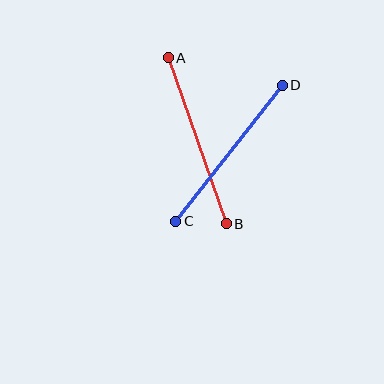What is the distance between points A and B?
The distance is approximately 176 pixels.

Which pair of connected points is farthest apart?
Points A and B are farthest apart.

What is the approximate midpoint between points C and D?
The midpoint is at approximately (229, 153) pixels.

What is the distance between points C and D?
The distance is approximately 173 pixels.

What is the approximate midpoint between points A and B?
The midpoint is at approximately (197, 141) pixels.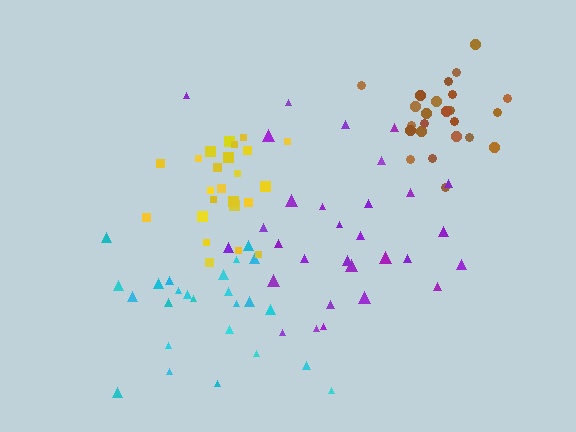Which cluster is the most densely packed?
Brown.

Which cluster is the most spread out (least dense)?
Purple.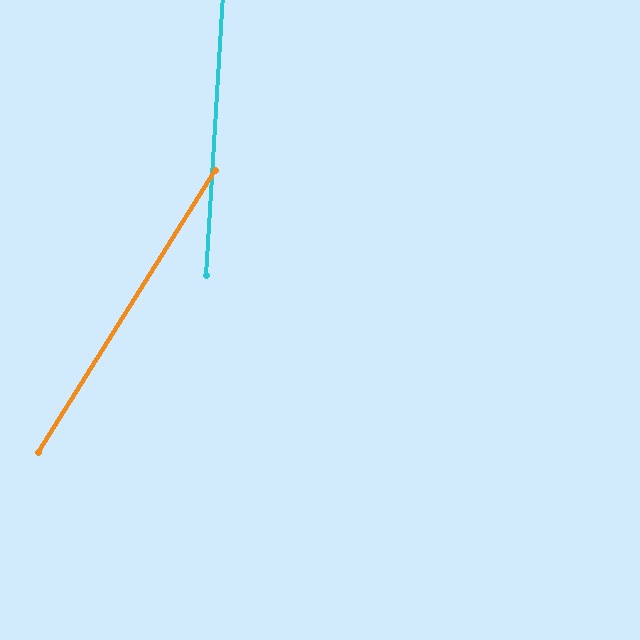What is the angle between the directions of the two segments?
Approximately 29 degrees.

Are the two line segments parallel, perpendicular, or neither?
Neither parallel nor perpendicular — they differ by about 29°.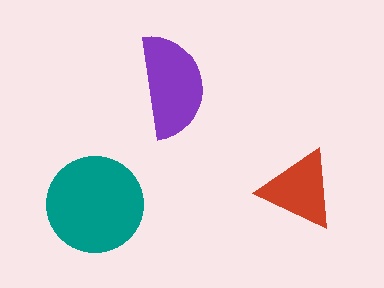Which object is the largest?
The teal circle.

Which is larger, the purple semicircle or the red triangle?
The purple semicircle.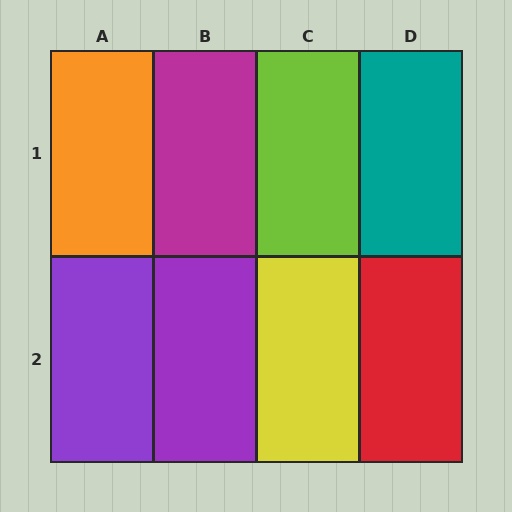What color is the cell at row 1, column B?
Magenta.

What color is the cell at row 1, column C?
Lime.